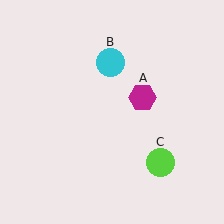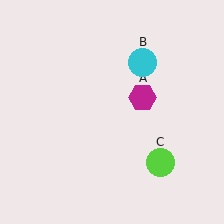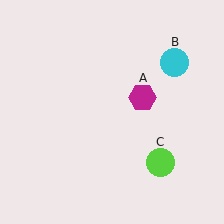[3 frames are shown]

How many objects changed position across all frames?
1 object changed position: cyan circle (object B).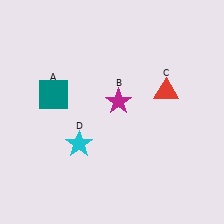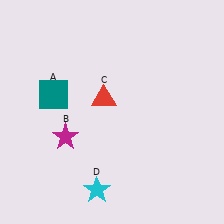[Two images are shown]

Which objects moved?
The objects that moved are: the magenta star (B), the red triangle (C), the cyan star (D).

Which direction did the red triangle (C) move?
The red triangle (C) moved left.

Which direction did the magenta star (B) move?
The magenta star (B) moved left.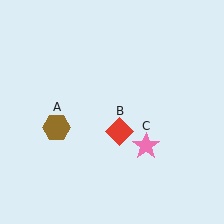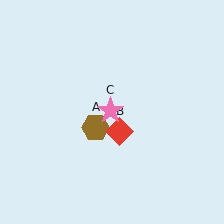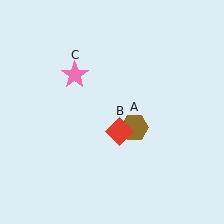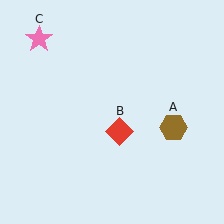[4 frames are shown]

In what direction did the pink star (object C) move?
The pink star (object C) moved up and to the left.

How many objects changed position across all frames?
2 objects changed position: brown hexagon (object A), pink star (object C).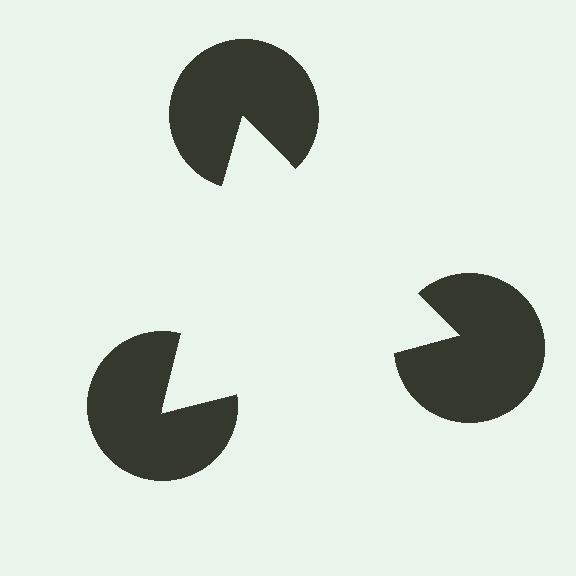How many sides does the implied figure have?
3 sides.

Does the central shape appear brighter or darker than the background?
It typically appears slightly brighter than the background, even though no actual brightness change is drawn.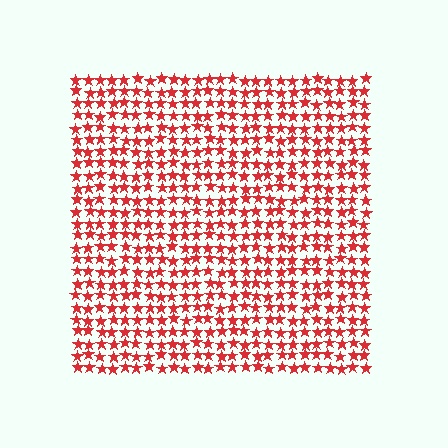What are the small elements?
The small elements are stars.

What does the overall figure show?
The overall figure shows a square.